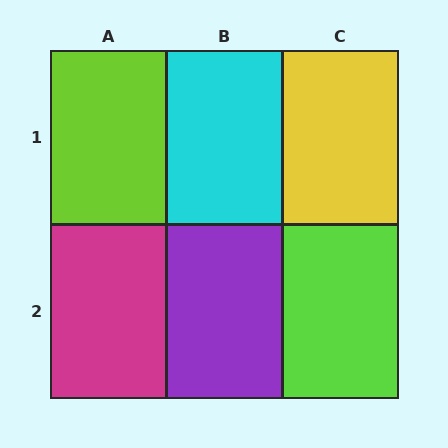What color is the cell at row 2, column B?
Purple.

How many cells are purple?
1 cell is purple.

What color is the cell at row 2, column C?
Lime.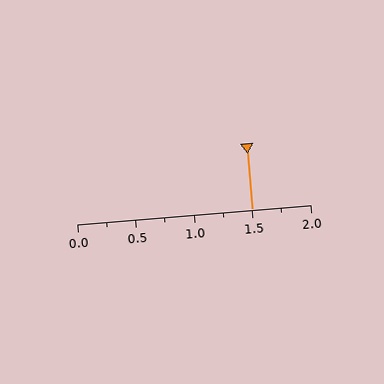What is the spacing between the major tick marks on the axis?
The major ticks are spaced 0.5 apart.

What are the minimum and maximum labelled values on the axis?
The axis runs from 0.0 to 2.0.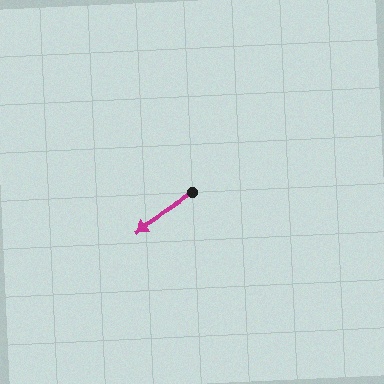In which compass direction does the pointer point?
Southwest.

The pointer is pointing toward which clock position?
Roughly 8 o'clock.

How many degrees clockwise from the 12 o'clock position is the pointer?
Approximately 237 degrees.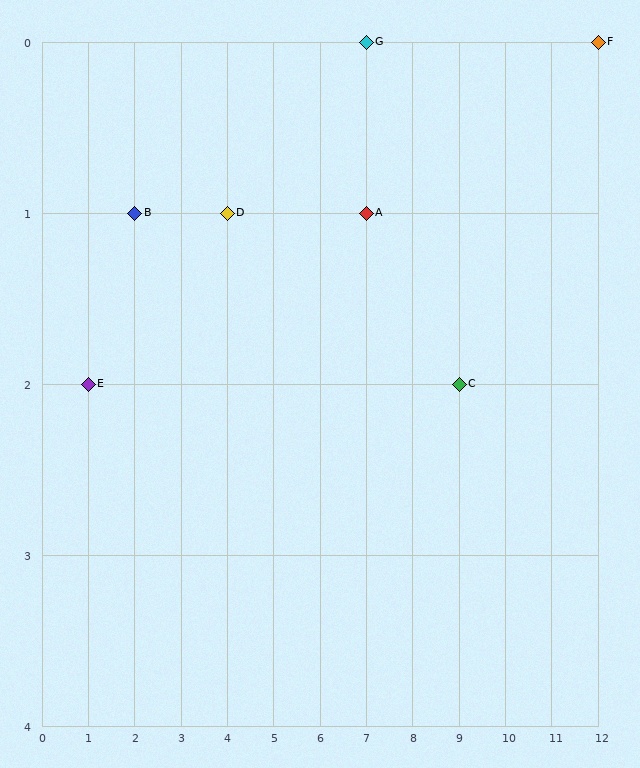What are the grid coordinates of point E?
Point E is at grid coordinates (1, 2).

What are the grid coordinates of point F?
Point F is at grid coordinates (12, 0).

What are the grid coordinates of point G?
Point G is at grid coordinates (7, 0).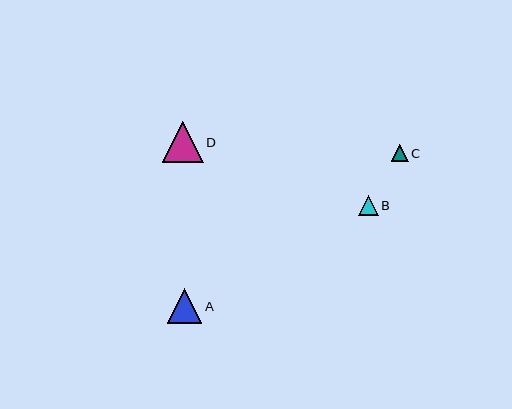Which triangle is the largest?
Triangle D is the largest with a size of approximately 41 pixels.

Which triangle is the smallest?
Triangle C is the smallest with a size of approximately 17 pixels.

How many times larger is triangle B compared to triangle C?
Triangle B is approximately 1.2 times the size of triangle C.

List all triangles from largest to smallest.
From largest to smallest: D, A, B, C.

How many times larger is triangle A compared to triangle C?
Triangle A is approximately 2.1 times the size of triangle C.